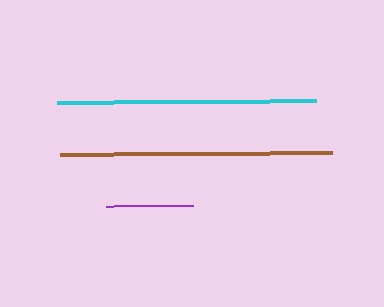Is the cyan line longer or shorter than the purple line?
The cyan line is longer than the purple line.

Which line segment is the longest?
The brown line is the longest at approximately 272 pixels.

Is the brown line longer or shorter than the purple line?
The brown line is longer than the purple line.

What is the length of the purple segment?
The purple segment is approximately 87 pixels long.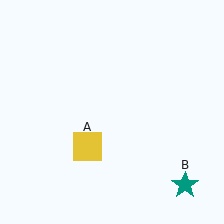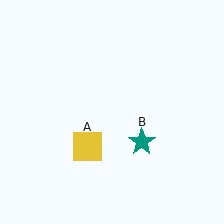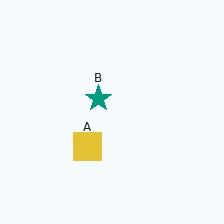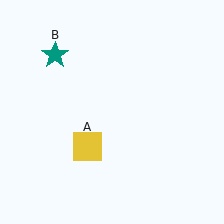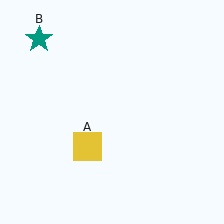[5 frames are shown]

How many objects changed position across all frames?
1 object changed position: teal star (object B).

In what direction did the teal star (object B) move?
The teal star (object B) moved up and to the left.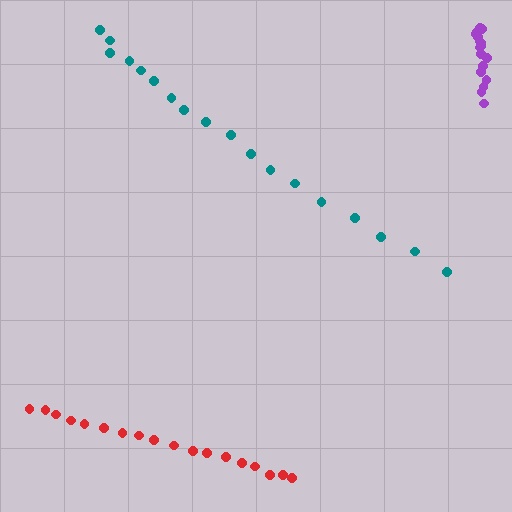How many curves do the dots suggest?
There are 3 distinct paths.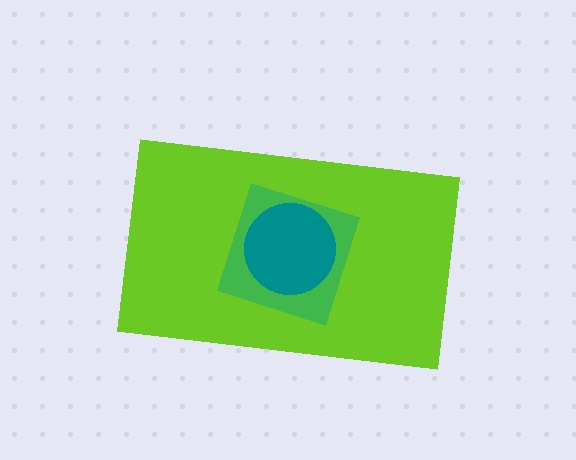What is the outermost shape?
The lime rectangle.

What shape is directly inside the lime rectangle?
The green square.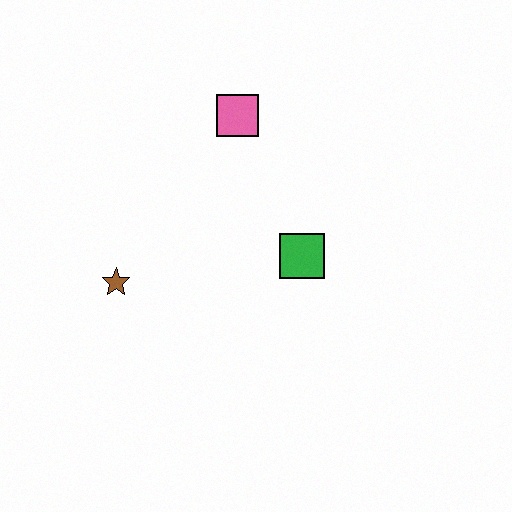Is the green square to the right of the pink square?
Yes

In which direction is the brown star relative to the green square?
The brown star is to the left of the green square.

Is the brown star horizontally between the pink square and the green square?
No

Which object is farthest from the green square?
The brown star is farthest from the green square.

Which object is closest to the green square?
The pink square is closest to the green square.